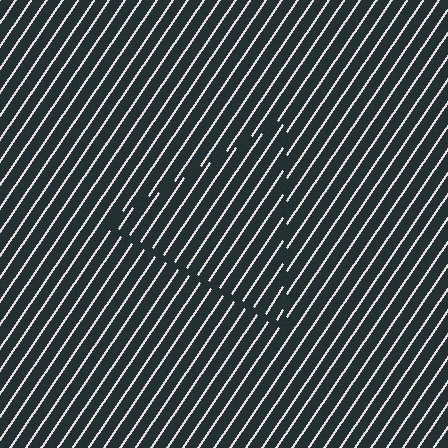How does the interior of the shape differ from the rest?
The interior of the shape contains the same grating, shifted by half a period — the contour is defined by the phase discontinuity where line-ends from the inner and outer gratings abut.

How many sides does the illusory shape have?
3 sides — the line-ends trace a triangle.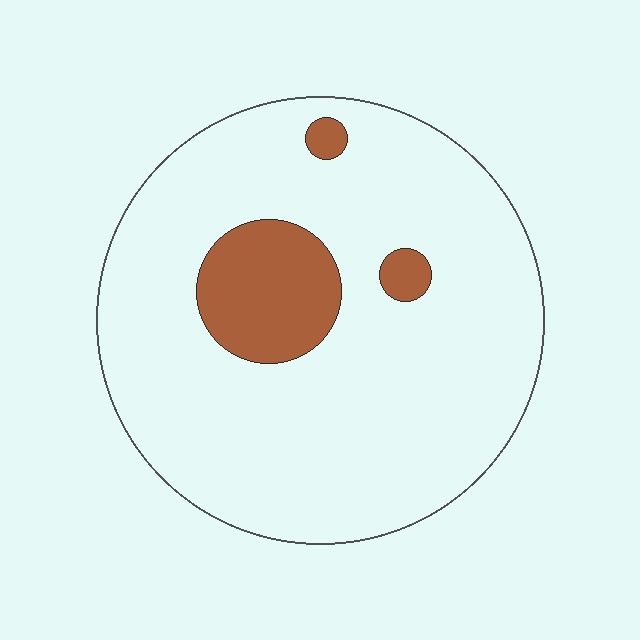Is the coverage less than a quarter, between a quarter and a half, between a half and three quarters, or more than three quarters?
Less than a quarter.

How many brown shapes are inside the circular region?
3.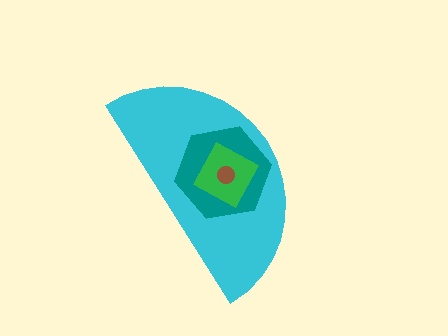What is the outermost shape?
The cyan semicircle.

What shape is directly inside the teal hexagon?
The green diamond.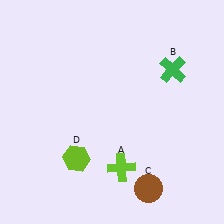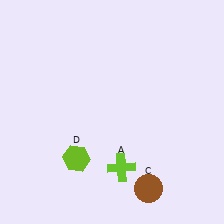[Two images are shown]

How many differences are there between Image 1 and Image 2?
There is 1 difference between the two images.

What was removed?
The green cross (B) was removed in Image 2.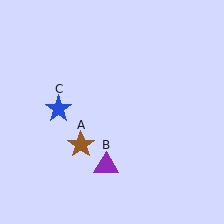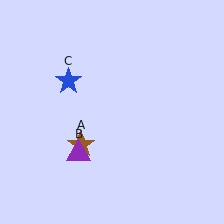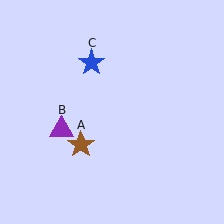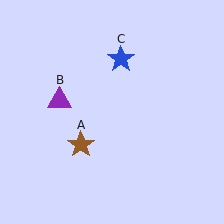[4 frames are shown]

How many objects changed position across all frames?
2 objects changed position: purple triangle (object B), blue star (object C).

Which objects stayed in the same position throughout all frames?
Brown star (object A) remained stationary.